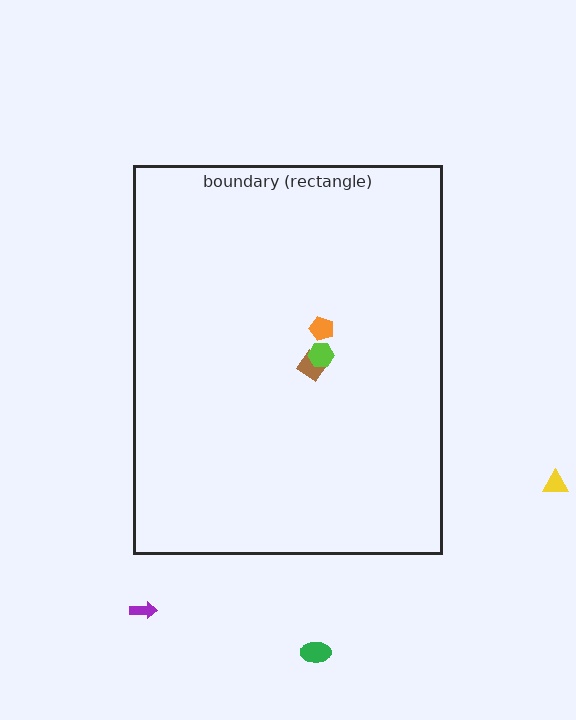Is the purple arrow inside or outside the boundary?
Outside.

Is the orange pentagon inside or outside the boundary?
Inside.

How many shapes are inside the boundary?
3 inside, 3 outside.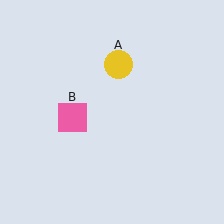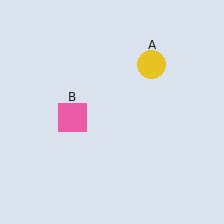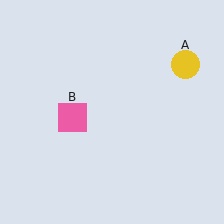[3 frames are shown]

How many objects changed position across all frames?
1 object changed position: yellow circle (object A).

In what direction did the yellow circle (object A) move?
The yellow circle (object A) moved right.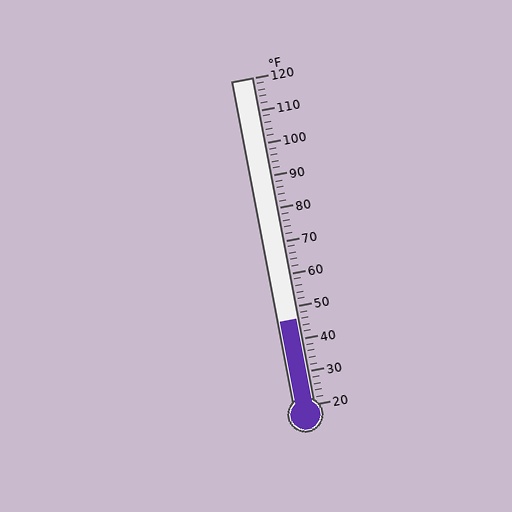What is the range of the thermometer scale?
The thermometer scale ranges from 20°F to 120°F.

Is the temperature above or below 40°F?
The temperature is above 40°F.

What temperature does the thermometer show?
The thermometer shows approximately 46°F.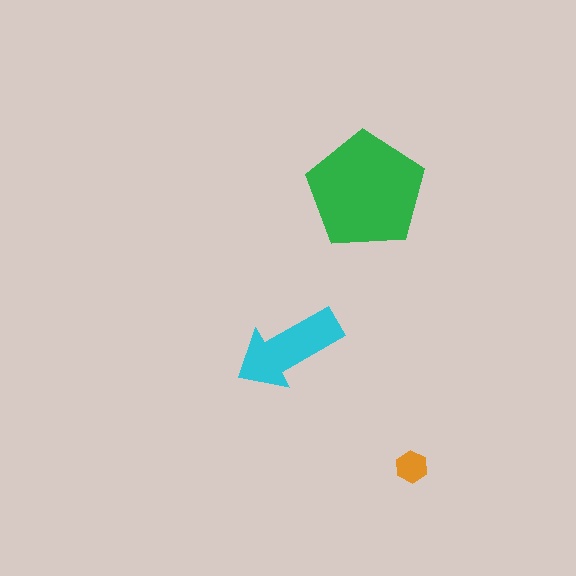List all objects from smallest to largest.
The orange hexagon, the cyan arrow, the green pentagon.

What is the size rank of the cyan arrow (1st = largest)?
2nd.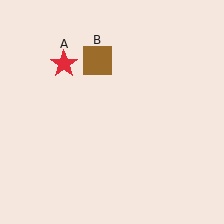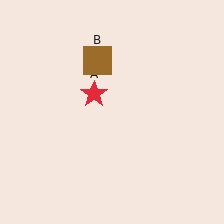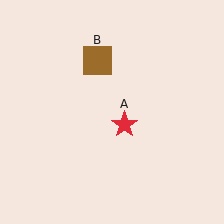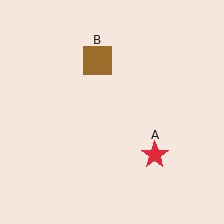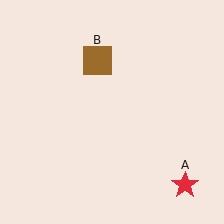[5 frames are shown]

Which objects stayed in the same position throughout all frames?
Brown square (object B) remained stationary.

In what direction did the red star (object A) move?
The red star (object A) moved down and to the right.